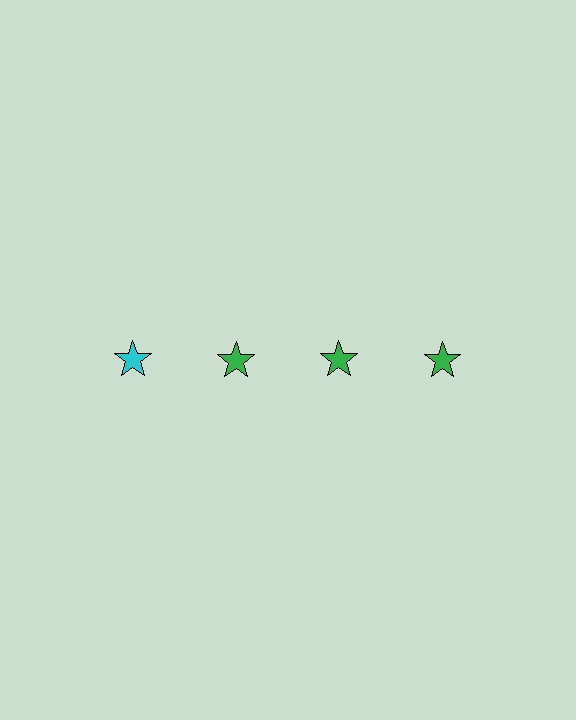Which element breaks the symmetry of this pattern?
The cyan star in the top row, leftmost column breaks the symmetry. All other shapes are green stars.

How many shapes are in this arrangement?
There are 4 shapes arranged in a grid pattern.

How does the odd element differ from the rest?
It has a different color: cyan instead of green.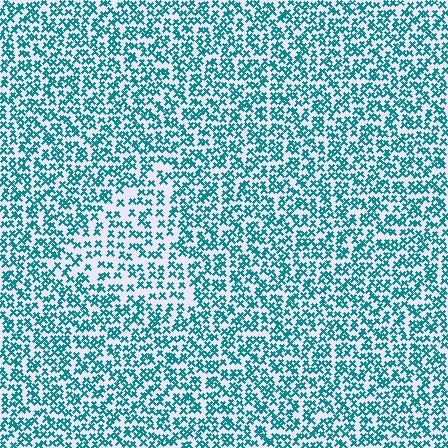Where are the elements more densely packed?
The elements are more densely packed outside the triangle boundary.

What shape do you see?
I see a triangle.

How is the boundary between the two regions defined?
The boundary is defined by a change in element density (approximately 1.6x ratio). All elements are the same color, size, and shape.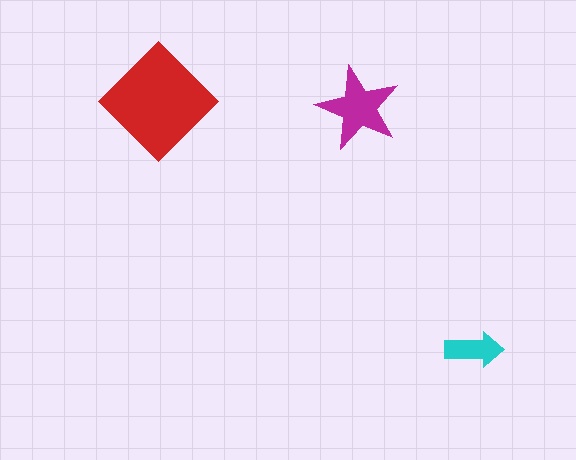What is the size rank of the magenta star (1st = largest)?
2nd.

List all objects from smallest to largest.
The cyan arrow, the magenta star, the red diamond.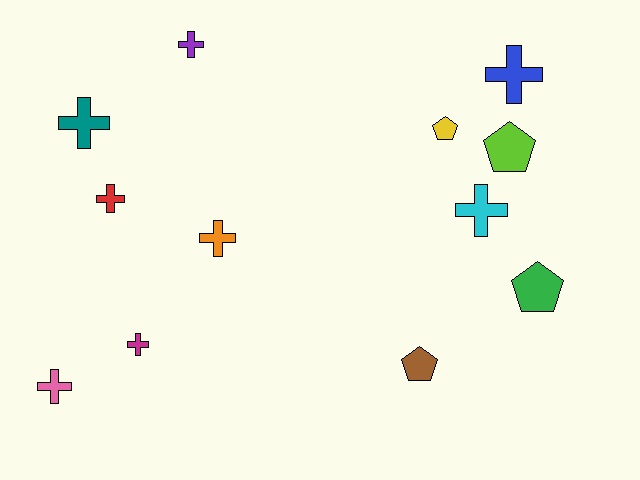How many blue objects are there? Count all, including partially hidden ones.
There is 1 blue object.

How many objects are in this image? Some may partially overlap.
There are 12 objects.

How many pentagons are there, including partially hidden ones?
There are 4 pentagons.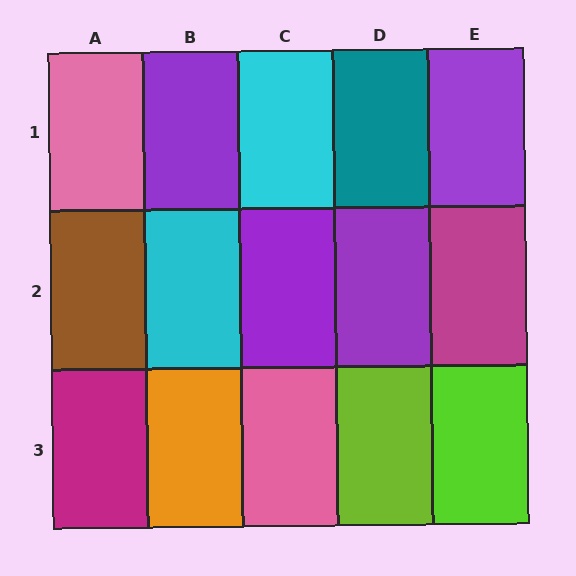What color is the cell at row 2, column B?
Cyan.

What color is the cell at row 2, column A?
Brown.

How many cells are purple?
4 cells are purple.